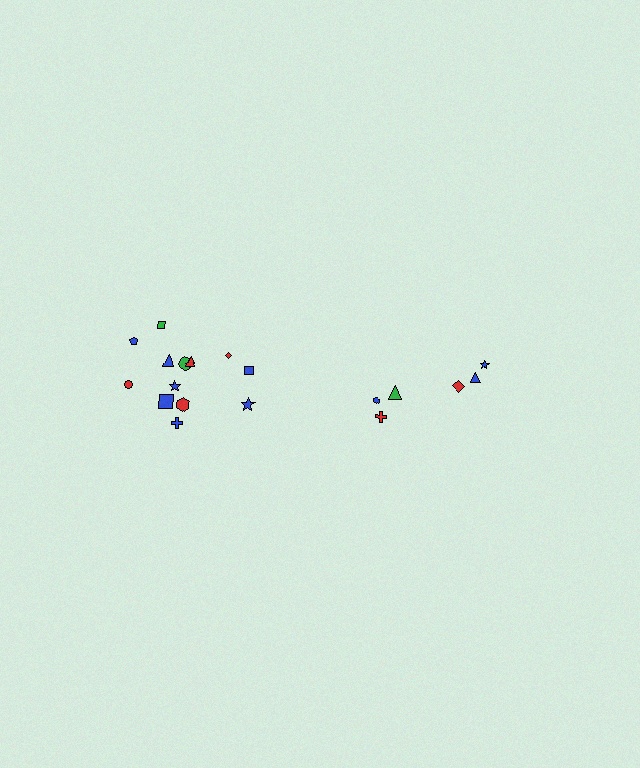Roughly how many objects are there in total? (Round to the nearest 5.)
Roughly 20 objects in total.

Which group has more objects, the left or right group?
The left group.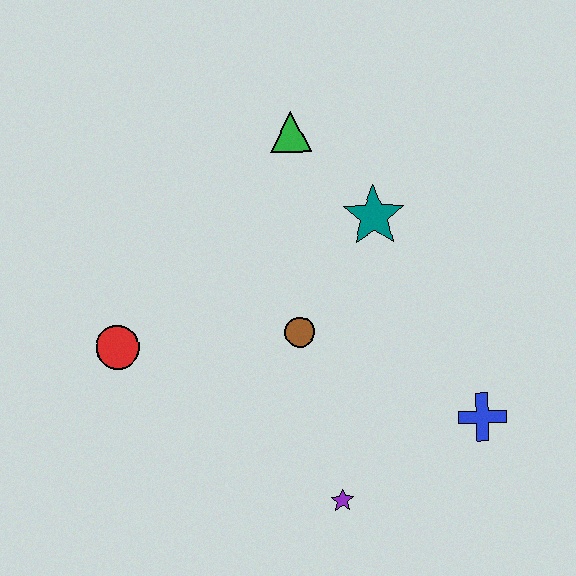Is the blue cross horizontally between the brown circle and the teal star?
No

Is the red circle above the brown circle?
No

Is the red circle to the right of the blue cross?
No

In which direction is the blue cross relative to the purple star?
The blue cross is to the right of the purple star.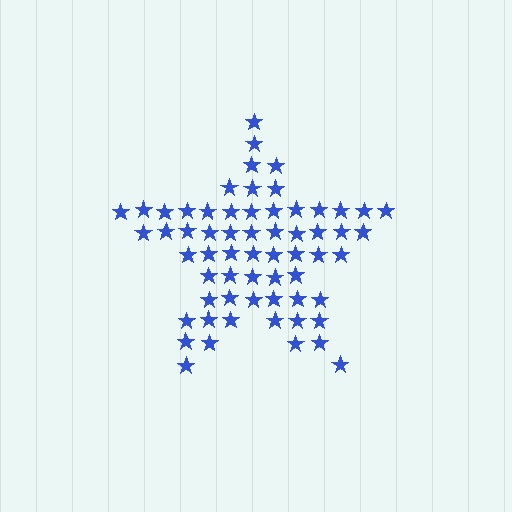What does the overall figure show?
The overall figure shows a star.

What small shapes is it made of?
It is made of small stars.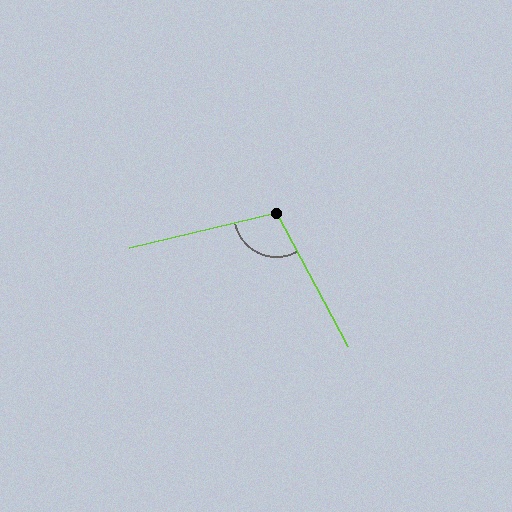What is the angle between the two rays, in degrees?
Approximately 105 degrees.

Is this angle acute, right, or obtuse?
It is obtuse.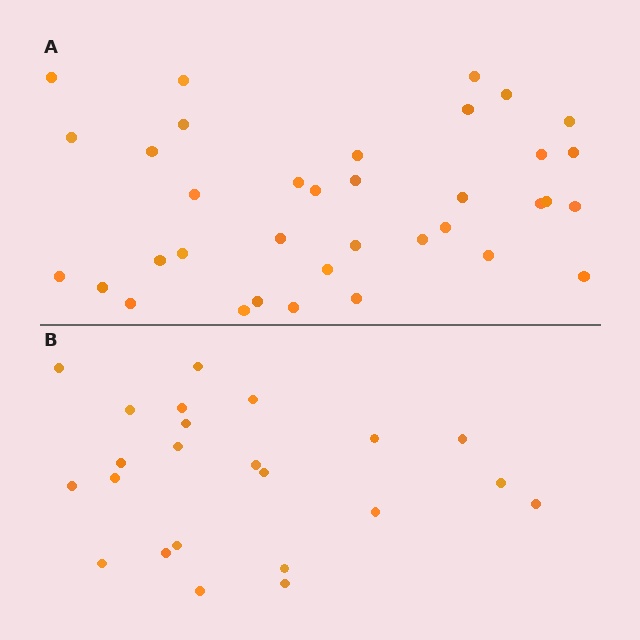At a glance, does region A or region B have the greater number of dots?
Region A (the top region) has more dots.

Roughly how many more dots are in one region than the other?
Region A has approximately 15 more dots than region B.